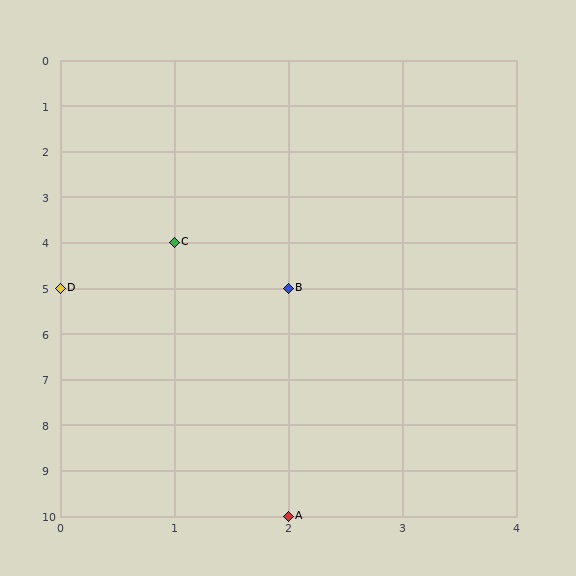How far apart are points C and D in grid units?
Points C and D are 1 column and 1 row apart (about 1.4 grid units diagonally).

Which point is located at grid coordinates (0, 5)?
Point D is at (0, 5).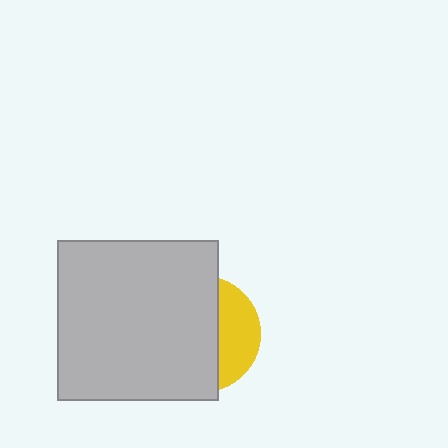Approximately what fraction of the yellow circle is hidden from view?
Roughly 68% of the yellow circle is hidden behind the light gray rectangle.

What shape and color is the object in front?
The object in front is a light gray rectangle.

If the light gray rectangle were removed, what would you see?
You would see the complete yellow circle.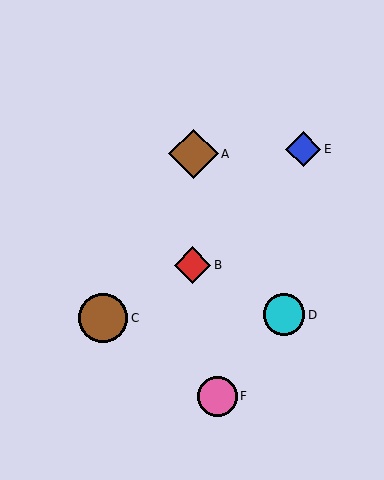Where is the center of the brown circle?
The center of the brown circle is at (103, 318).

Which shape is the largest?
The brown diamond (labeled A) is the largest.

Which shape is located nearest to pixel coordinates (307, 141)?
The blue diamond (labeled E) at (303, 149) is nearest to that location.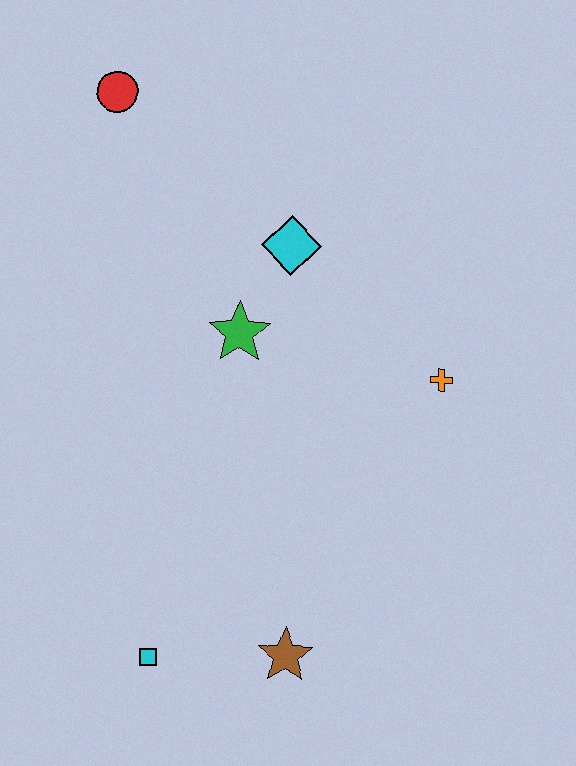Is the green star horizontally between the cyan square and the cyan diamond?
Yes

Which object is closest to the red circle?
The cyan diamond is closest to the red circle.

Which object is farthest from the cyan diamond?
The cyan square is farthest from the cyan diamond.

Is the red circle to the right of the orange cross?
No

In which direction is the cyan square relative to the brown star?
The cyan square is to the left of the brown star.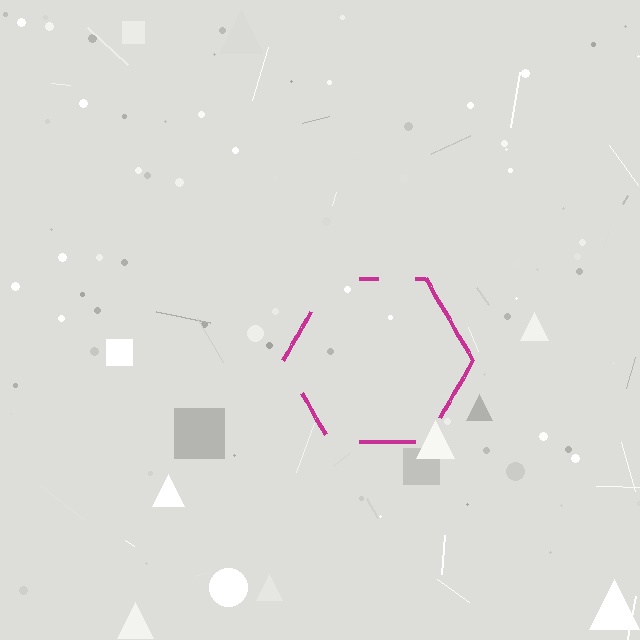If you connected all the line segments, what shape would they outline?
They would outline a hexagon.